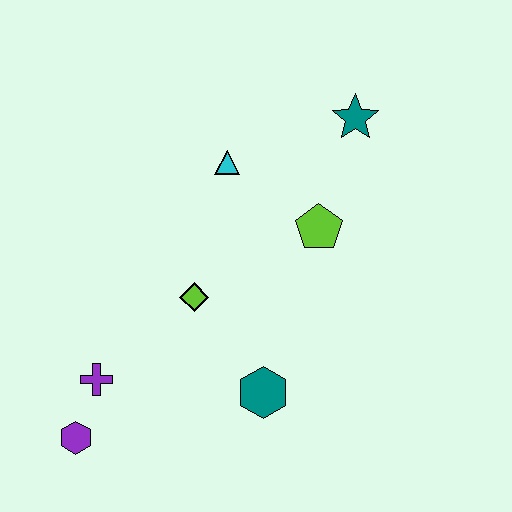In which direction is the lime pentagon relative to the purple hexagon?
The lime pentagon is to the right of the purple hexagon.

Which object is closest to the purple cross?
The purple hexagon is closest to the purple cross.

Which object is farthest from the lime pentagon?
The purple hexagon is farthest from the lime pentagon.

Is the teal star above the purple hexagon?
Yes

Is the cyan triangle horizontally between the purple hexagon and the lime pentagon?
Yes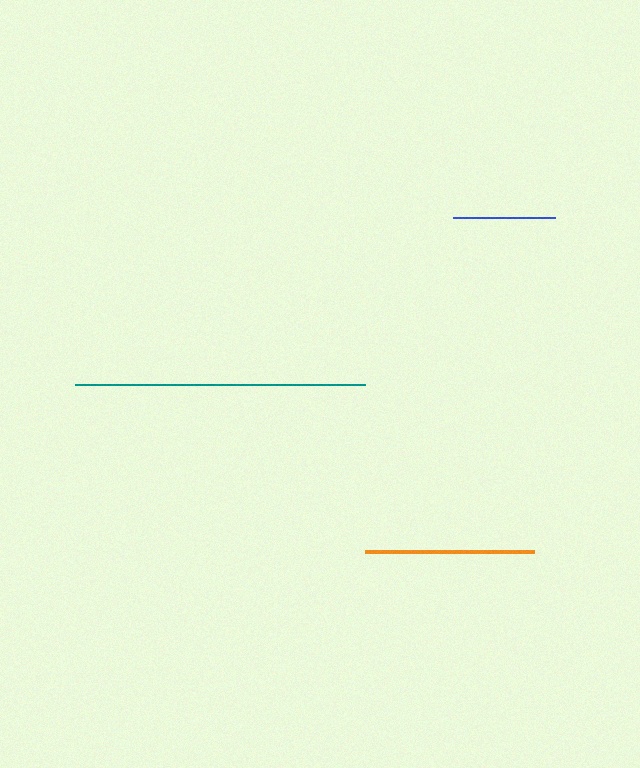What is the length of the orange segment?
The orange segment is approximately 169 pixels long.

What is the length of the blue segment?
The blue segment is approximately 102 pixels long.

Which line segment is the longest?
The teal line is the longest at approximately 290 pixels.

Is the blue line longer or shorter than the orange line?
The orange line is longer than the blue line.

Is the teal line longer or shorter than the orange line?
The teal line is longer than the orange line.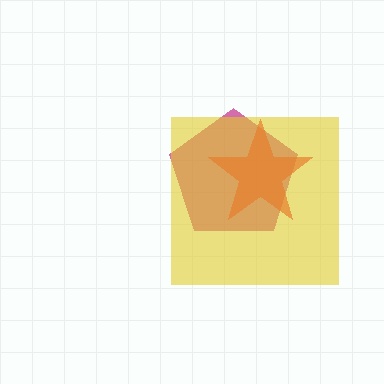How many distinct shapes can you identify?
There are 3 distinct shapes: a magenta pentagon, a yellow square, an orange star.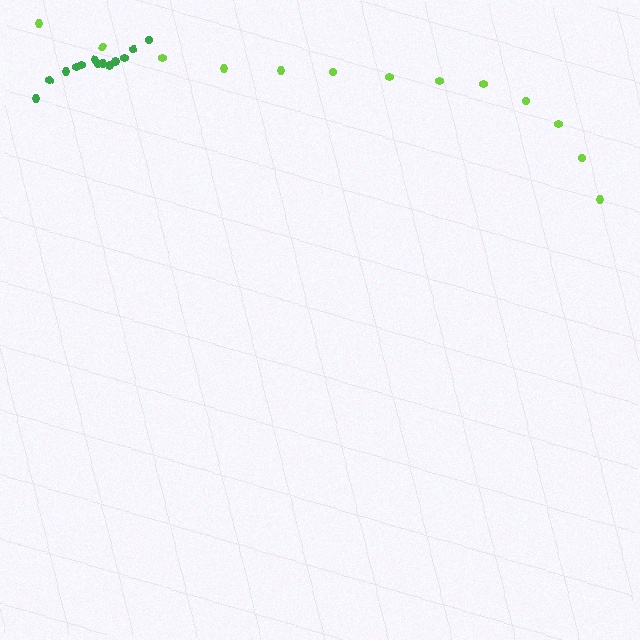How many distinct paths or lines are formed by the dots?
There are 2 distinct paths.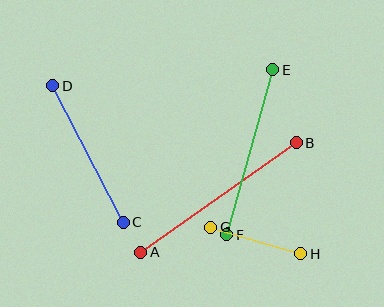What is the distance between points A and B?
The distance is approximately 190 pixels.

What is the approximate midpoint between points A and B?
The midpoint is at approximately (219, 198) pixels.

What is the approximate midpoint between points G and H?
The midpoint is at approximately (256, 240) pixels.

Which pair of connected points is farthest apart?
Points A and B are farthest apart.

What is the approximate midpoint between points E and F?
The midpoint is at approximately (250, 152) pixels.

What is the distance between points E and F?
The distance is approximately 171 pixels.